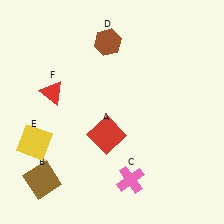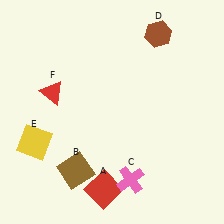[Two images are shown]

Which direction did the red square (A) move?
The red square (A) moved down.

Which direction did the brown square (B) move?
The brown square (B) moved right.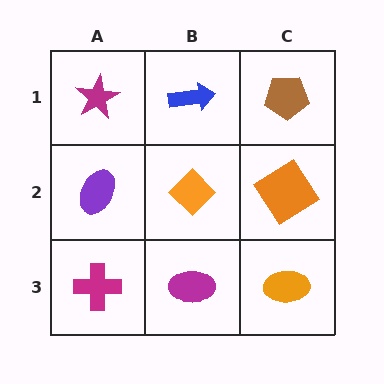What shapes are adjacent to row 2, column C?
A brown pentagon (row 1, column C), an orange ellipse (row 3, column C), an orange diamond (row 2, column B).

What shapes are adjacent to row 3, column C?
An orange diamond (row 2, column C), a magenta ellipse (row 3, column B).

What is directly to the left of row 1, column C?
A blue arrow.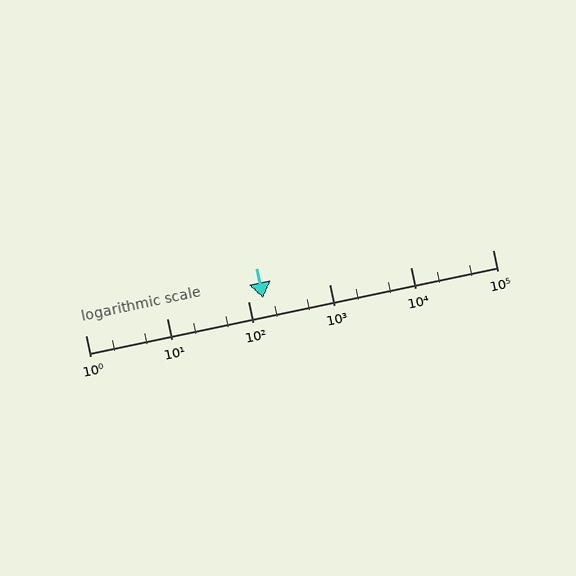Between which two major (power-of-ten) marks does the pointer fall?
The pointer is between 100 and 1000.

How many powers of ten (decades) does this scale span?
The scale spans 5 decades, from 1 to 100000.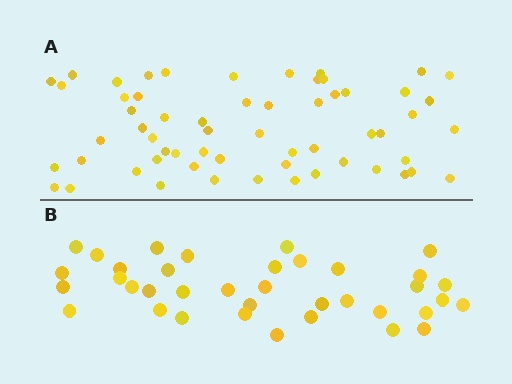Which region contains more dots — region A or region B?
Region A (the top region) has more dots.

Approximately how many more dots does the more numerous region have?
Region A has approximately 20 more dots than region B.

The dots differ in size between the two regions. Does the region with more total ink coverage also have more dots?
No. Region B has more total ink coverage because its dots are larger, but region A actually contains more individual dots. Total area can be misleading — the number of items is what matters here.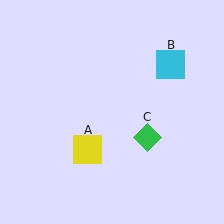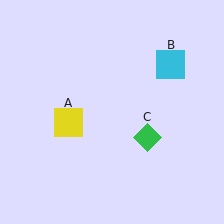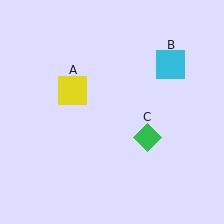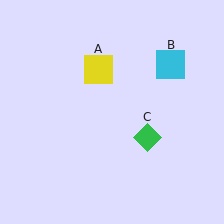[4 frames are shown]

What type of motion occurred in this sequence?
The yellow square (object A) rotated clockwise around the center of the scene.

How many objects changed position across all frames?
1 object changed position: yellow square (object A).